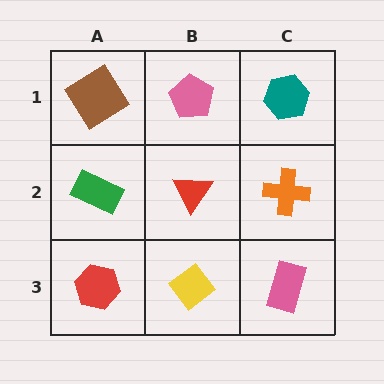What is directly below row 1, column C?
An orange cross.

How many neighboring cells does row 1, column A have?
2.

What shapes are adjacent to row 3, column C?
An orange cross (row 2, column C), a yellow diamond (row 3, column B).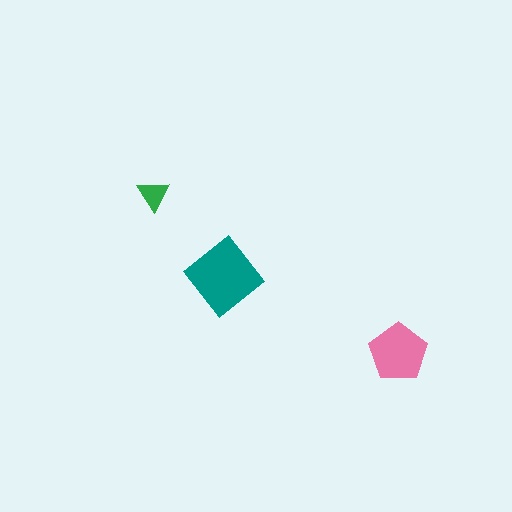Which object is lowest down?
The pink pentagon is bottommost.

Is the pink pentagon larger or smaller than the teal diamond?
Smaller.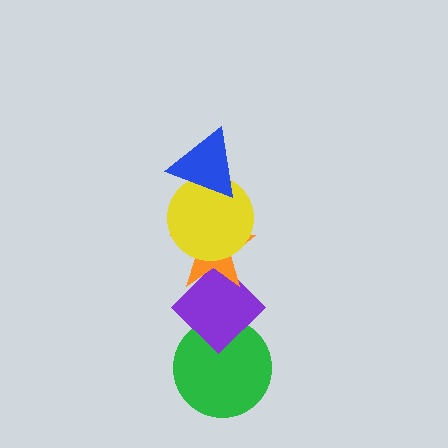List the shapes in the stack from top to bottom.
From top to bottom: the blue triangle, the yellow circle, the orange star, the purple diamond, the green circle.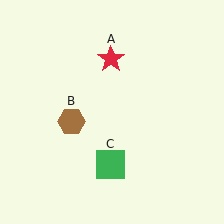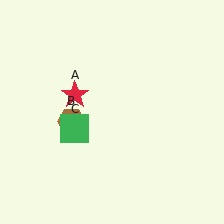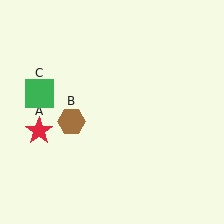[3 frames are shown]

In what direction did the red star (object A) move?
The red star (object A) moved down and to the left.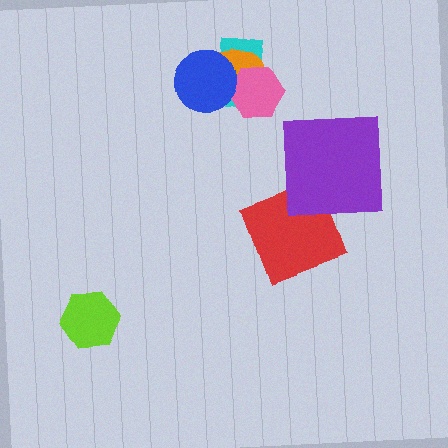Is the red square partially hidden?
Yes, it is partially covered by another shape.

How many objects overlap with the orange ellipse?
3 objects overlap with the orange ellipse.